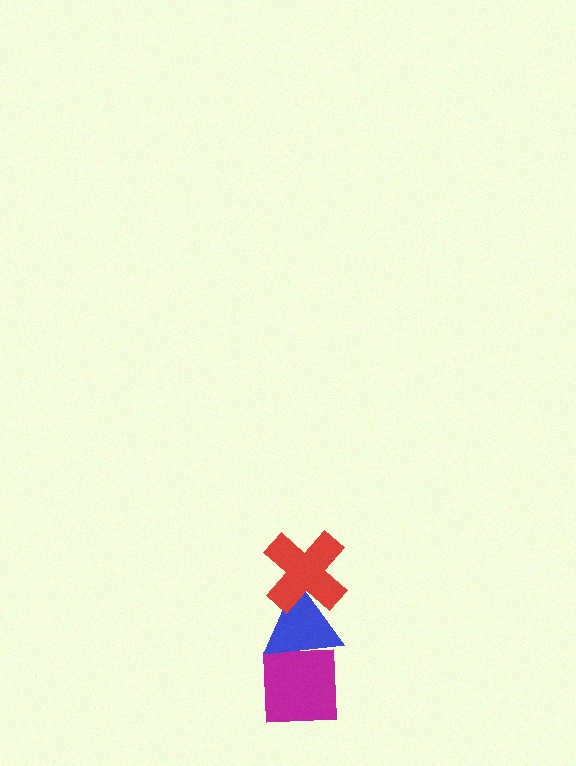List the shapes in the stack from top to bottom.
From top to bottom: the red cross, the blue triangle, the magenta square.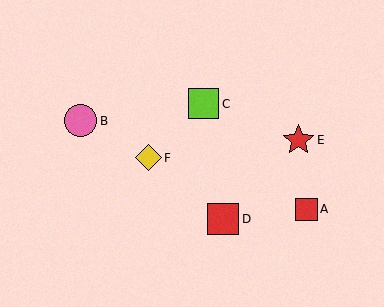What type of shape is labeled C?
Shape C is a lime square.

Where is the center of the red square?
The center of the red square is at (223, 219).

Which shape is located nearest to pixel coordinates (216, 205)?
The red square (labeled D) at (223, 219) is nearest to that location.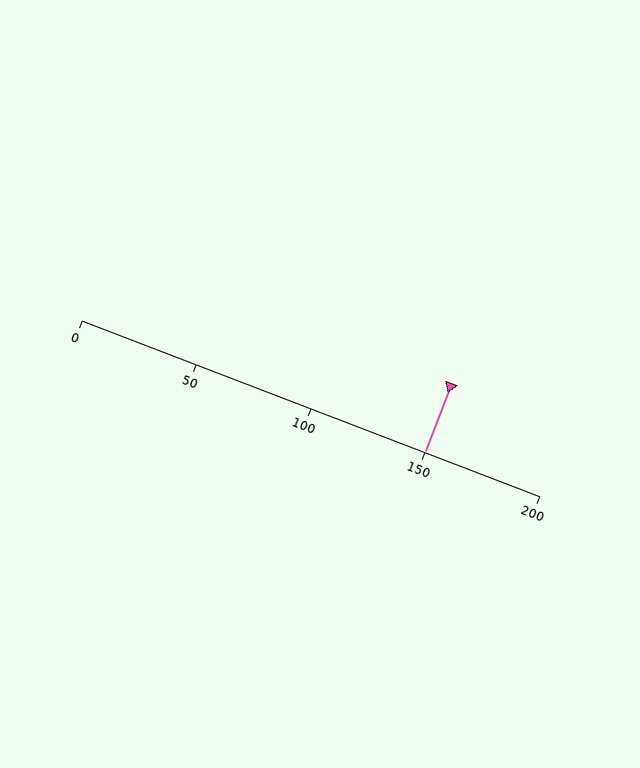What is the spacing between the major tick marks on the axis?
The major ticks are spaced 50 apart.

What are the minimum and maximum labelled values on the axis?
The axis runs from 0 to 200.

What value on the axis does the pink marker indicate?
The marker indicates approximately 150.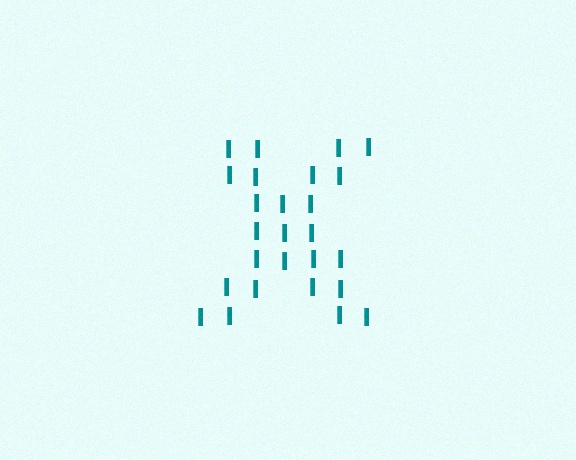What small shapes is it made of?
It is made of small letter I's.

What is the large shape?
The large shape is the letter X.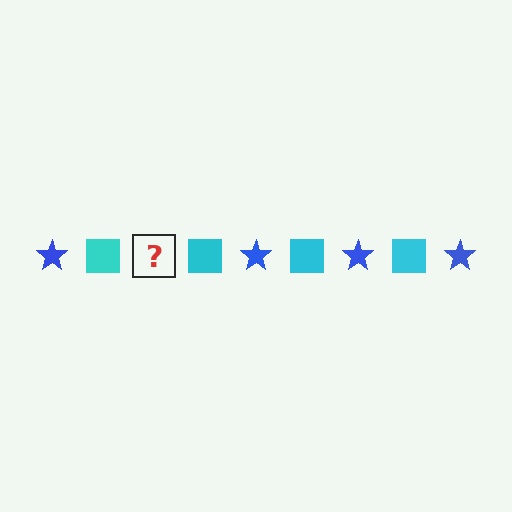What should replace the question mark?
The question mark should be replaced with a blue star.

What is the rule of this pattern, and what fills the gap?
The rule is that the pattern alternates between blue star and cyan square. The gap should be filled with a blue star.